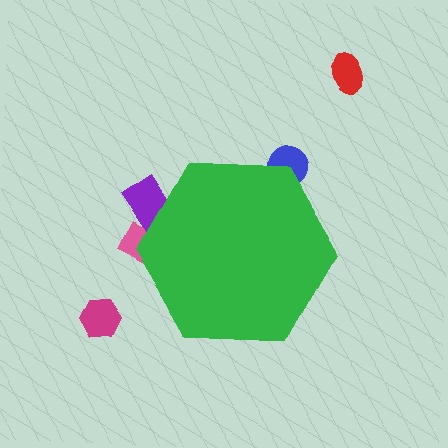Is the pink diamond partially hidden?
Yes, the pink diamond is partially hidden behind the green hexagon.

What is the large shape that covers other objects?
A green hexagon.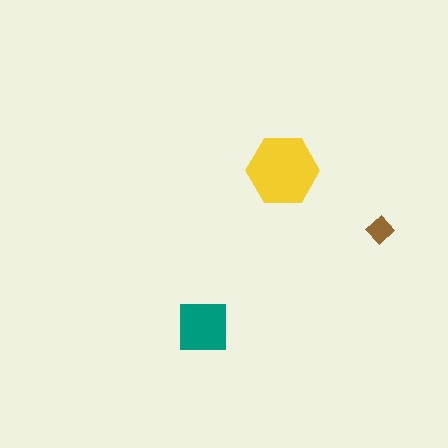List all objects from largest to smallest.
The yellow hexagon, the teal square, the brown diamond.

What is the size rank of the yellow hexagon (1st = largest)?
1st.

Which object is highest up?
The yellow hexagon is topmost.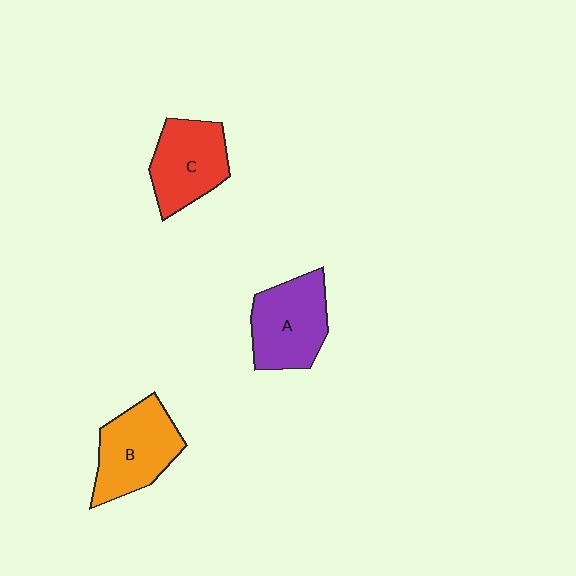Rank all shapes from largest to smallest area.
From largest to smallest: B (orange), A (purple), C (red).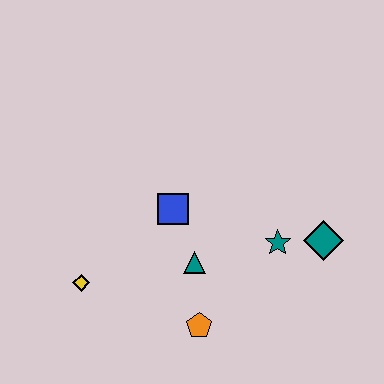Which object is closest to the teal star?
The teal diamond is closest to the teal star.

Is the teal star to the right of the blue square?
Yes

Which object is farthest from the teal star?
The yellow diamond is farthest from the teal star.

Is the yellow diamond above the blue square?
No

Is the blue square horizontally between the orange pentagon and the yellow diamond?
Yes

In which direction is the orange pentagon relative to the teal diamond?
The orange pentagon is to the left of the teal diamond.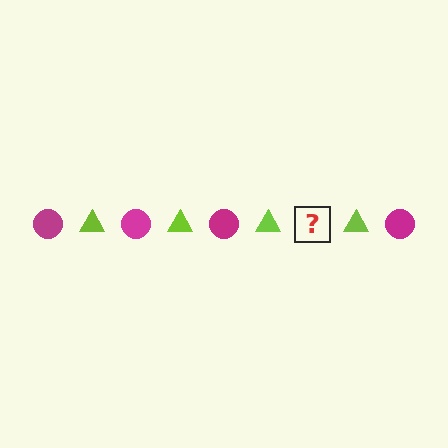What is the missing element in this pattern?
The missing element is a magenta circle.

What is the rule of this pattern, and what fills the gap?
The rule is that the pattern alternates between magenta circle and lime triangle. The gap should be filled with a magenta circle.